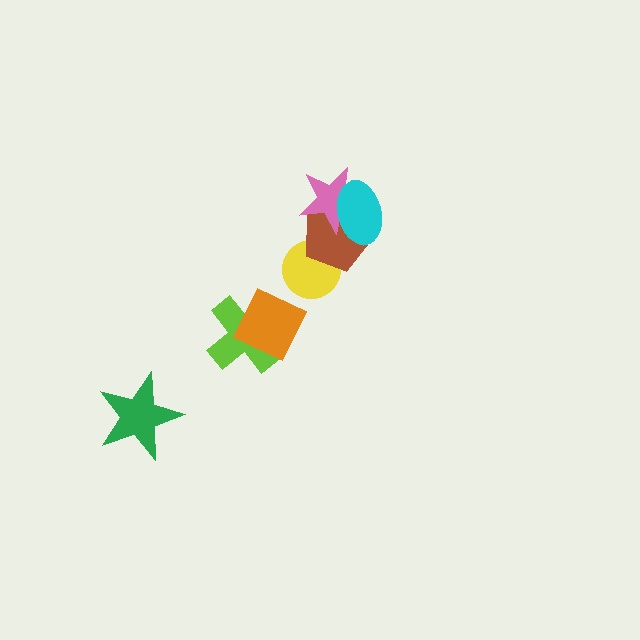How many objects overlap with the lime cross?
1 object overlaps with the lime cross.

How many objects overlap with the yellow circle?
1 object overlaps with the yellow circle.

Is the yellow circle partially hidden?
Yes, it is partially covered by another shape.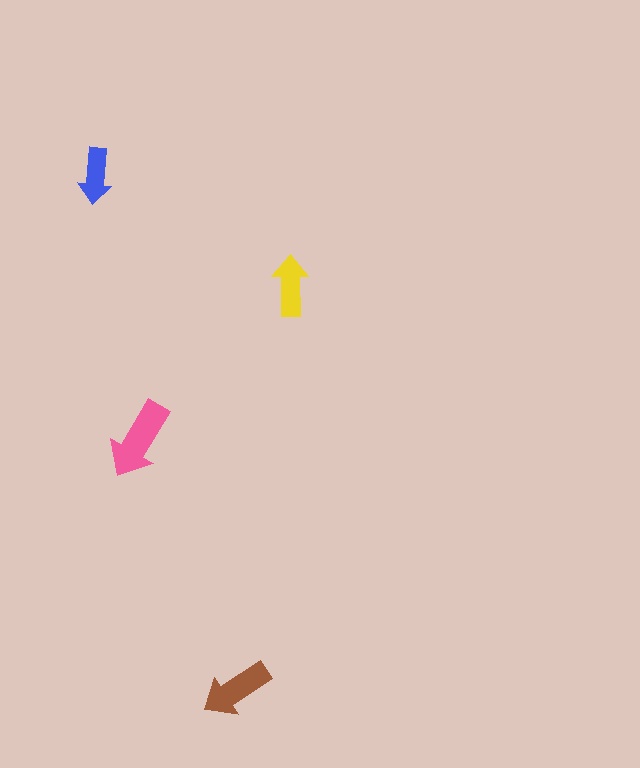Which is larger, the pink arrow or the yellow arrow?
The pink one.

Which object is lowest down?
The brown arrow is bottommost.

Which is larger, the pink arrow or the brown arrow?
The pink one.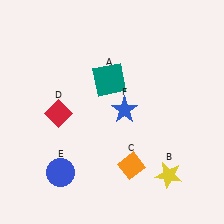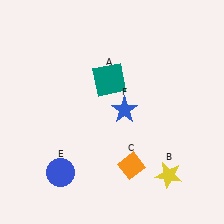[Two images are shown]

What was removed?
The red diamond (D) was removed in Image 2.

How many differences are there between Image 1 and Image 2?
There is 1 difference between the two images.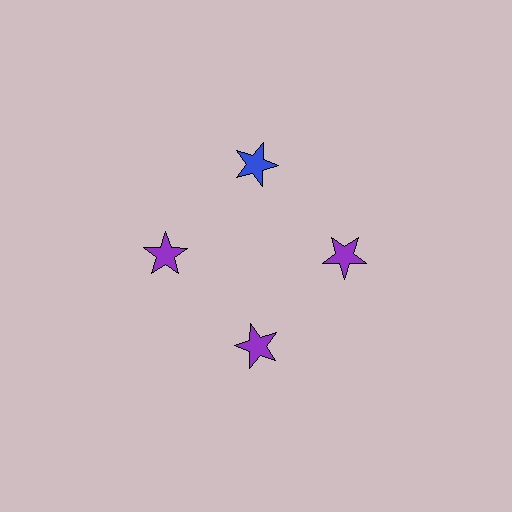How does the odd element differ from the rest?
It has a different color: blue instead of purple.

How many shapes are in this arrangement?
There are 4 shapes arranged in a ring pattern.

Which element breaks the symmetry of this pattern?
The blue star at roughly the 12 o'clock position breaks the symmetry. All other shapes are purple stars.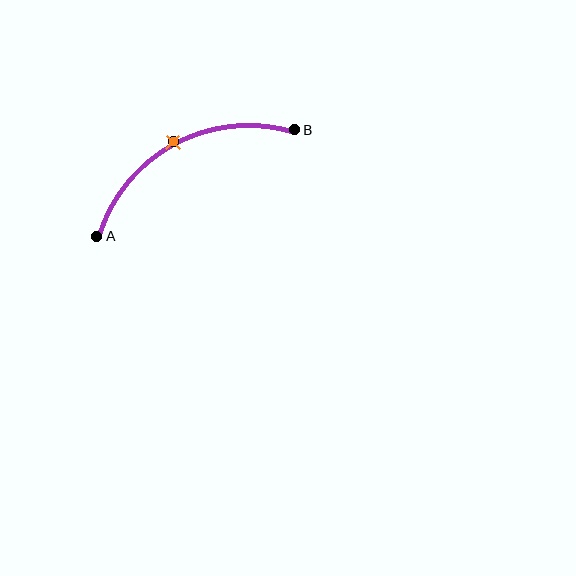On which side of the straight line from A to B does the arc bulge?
The arc bulges above the straight line connecting A and B.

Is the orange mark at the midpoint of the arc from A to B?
Yes. The orange mark lies on the arc at equal arc-length from both A and B — it is the arc midpoint.